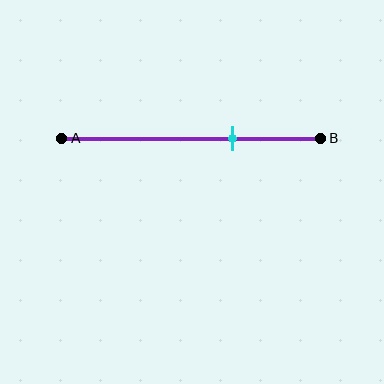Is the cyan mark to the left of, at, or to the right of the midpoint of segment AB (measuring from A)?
The cyan mark is to the right of the midpoint of segment AB.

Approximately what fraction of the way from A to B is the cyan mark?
The cyan mark is approximately 65% of the way from A to B.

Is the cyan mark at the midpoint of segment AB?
No, the mark is at about 65% from A, not at the 50% midpoint.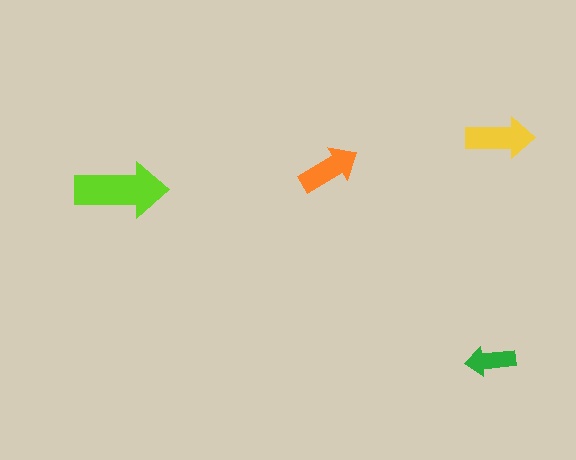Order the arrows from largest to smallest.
the lime one, the yellow one, the orange one, the green one.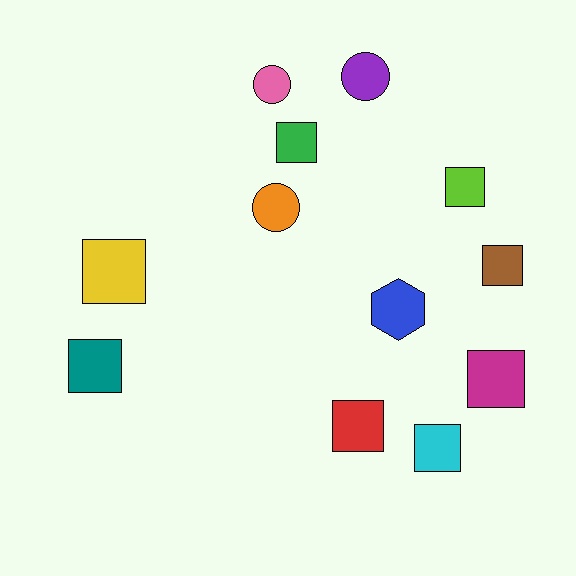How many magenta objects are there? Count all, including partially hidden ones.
There is 1 magenta object.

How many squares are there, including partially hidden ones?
There are 8 squares.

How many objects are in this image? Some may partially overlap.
There are 12 objects.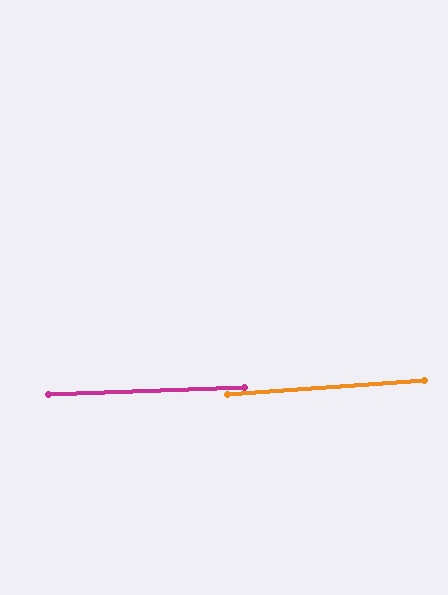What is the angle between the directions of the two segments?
Approximately 2 degrees.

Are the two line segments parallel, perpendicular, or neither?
Parallel — their directions differ by only 1.8°.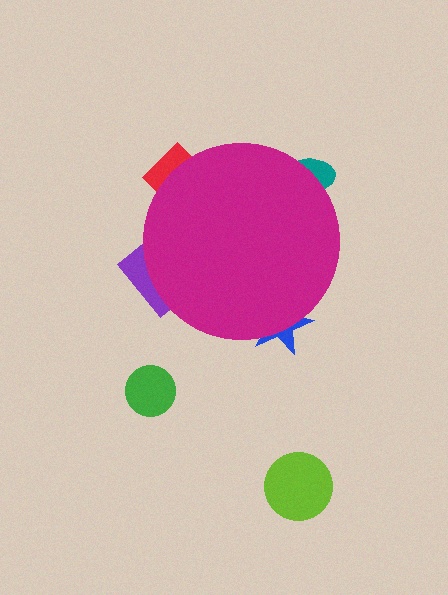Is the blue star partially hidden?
Yes, the blue star is partially hidden behind the magenta circle.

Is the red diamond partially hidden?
Yes, the red diamond is partially hidden behind the magenta circle.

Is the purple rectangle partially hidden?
Yes, the purple rectangle is partially hidden behind the magenta circle.